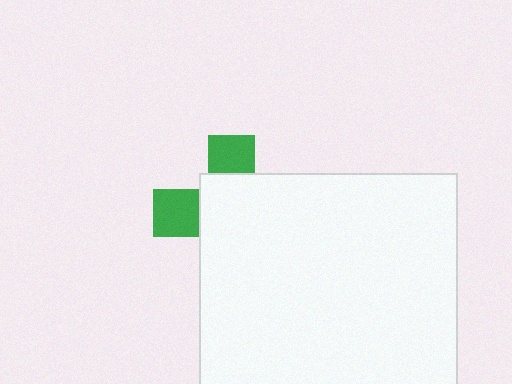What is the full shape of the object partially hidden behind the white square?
The partially hidden object is a green cross.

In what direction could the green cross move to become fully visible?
The green cross could move toward the upper-left. That would shift it out from behind the white square entirely.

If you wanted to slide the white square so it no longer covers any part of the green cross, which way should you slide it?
Slide it toward the lower-right — that is the most direct way to separate the two shapes.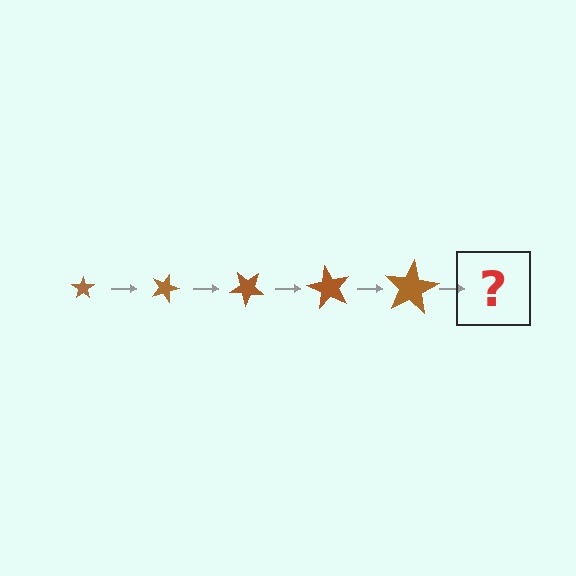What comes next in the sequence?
The next element should be a star, larger than the previous one and rotated 100 degrees from the start.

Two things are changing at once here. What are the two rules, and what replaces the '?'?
The two rules are that the star grows larger each step and it rotates 20 degrees each step. The '?' should be a star, larger than the previous one and rotated 100 degrees from the start.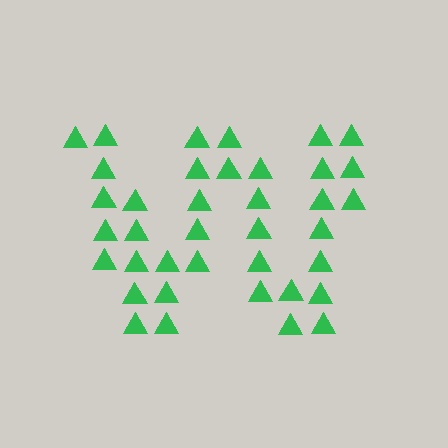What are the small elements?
The small elements are triangles.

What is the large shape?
The large shape is the letter W.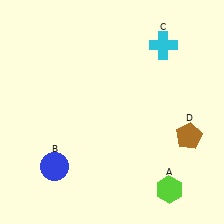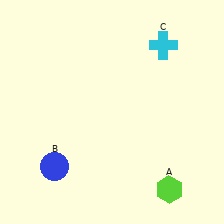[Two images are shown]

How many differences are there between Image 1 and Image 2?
There is 1 difference between the two images.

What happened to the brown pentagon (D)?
The brown pentagon (D) was removed in Image 2. It was in the bottom-right area of Image 1.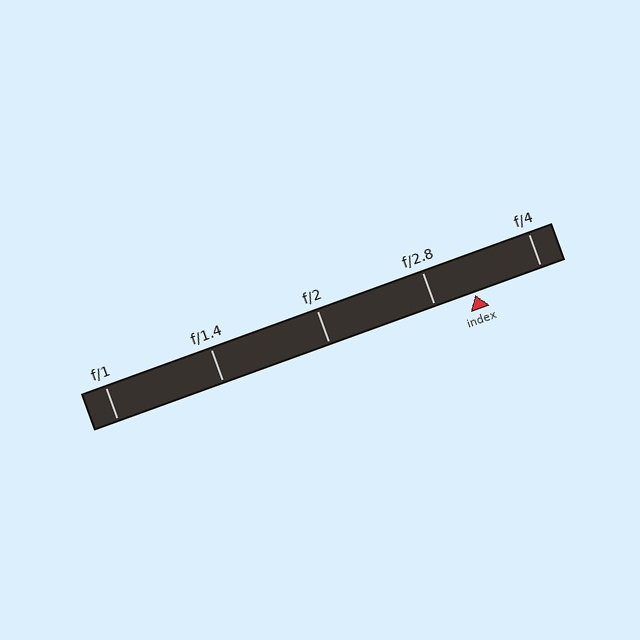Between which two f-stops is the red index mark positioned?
The index mark is between f/2.8 and f/4.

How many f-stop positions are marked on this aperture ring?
There are 5 f-stop positions marked.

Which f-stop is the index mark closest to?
The index mark is closest to f/2.8.